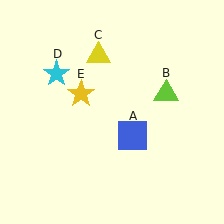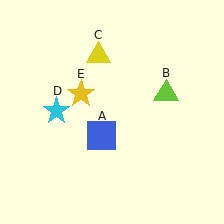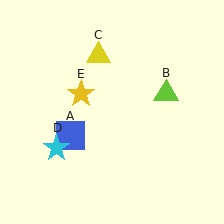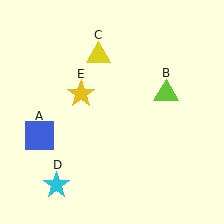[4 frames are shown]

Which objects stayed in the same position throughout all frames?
Lime triangle (object B) and yellow triangle (object C) and yellow star (object E) remained stationary.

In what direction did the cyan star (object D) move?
The cyan star (object D) moved down.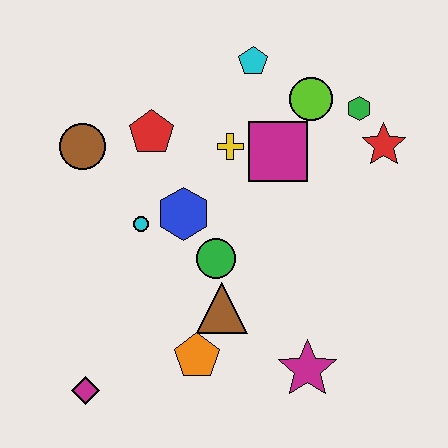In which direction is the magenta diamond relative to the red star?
The magenta diamond is to the left of the red star.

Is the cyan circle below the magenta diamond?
No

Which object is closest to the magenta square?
The yellow cross is closest to the magenta square.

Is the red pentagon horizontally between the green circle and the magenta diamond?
Yes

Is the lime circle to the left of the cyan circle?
No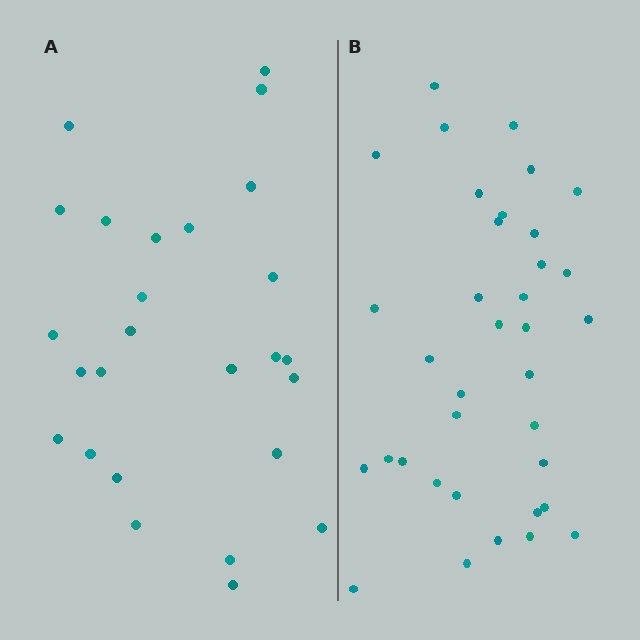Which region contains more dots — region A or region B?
Region B (the right region) has more dots.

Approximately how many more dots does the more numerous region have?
Region B has roughly 10 or so more dots than region A.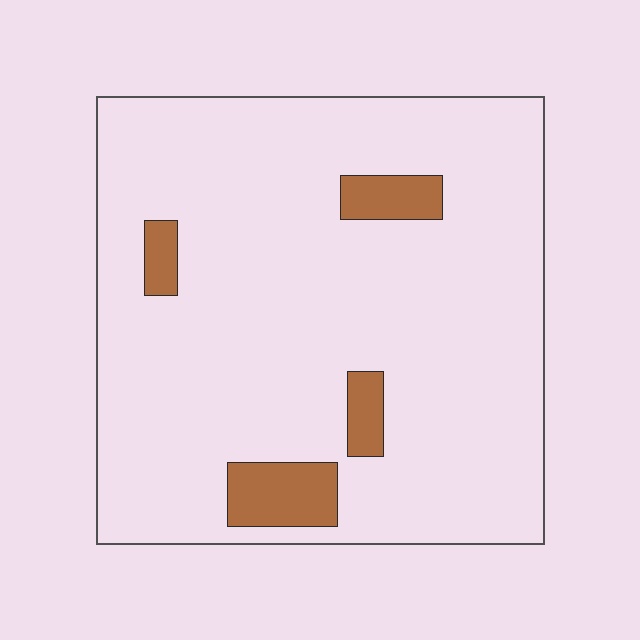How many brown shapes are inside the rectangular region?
4.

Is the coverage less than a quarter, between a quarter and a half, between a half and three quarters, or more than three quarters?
Less than a quarter.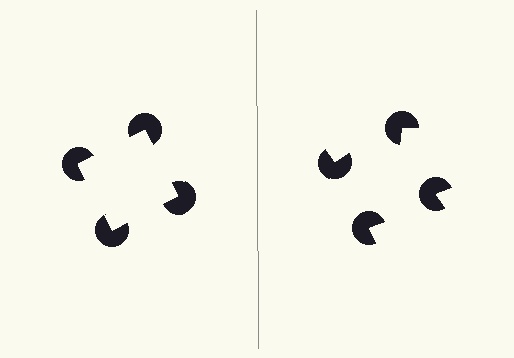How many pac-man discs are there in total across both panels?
8 — 4 on each side.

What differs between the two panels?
The pac-man discs are positioned identically on both sides; only the wedge orientations differ. On the left they align to a square; on the right they are misaligned.